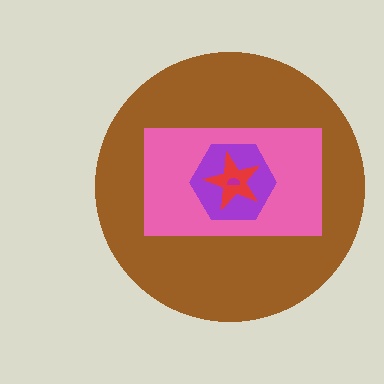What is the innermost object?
The magenta semicircle.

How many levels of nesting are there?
5.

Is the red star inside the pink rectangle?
Yes.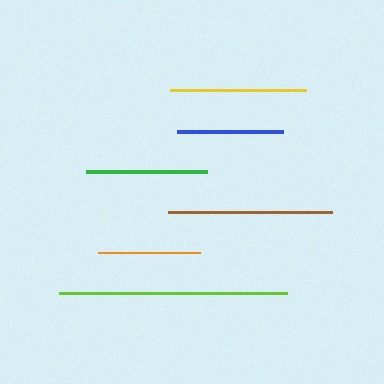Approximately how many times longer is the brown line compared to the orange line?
The brown line is approximately 1.6 times the length of the orange line.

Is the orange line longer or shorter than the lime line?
The lime line is longer than the orange line.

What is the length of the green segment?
The green segment is approximately 121 pixels long.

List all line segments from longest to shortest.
From longest to shortest: lime, brown, yellow, green, blue, orange.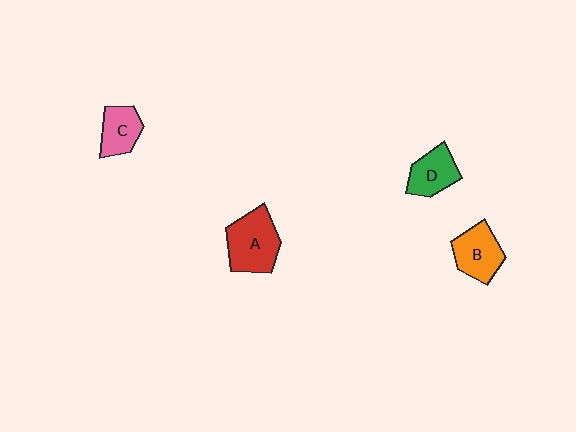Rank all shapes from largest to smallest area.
From largest to smallest: A (red), B (orange), D (green), C (pink).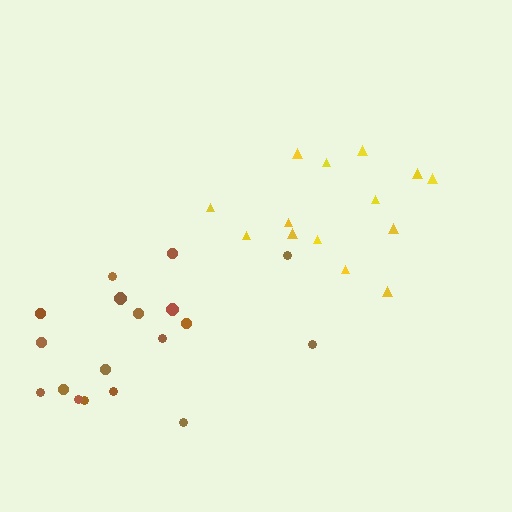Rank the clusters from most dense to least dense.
yellow, brown.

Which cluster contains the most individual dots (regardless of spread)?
Brown (18).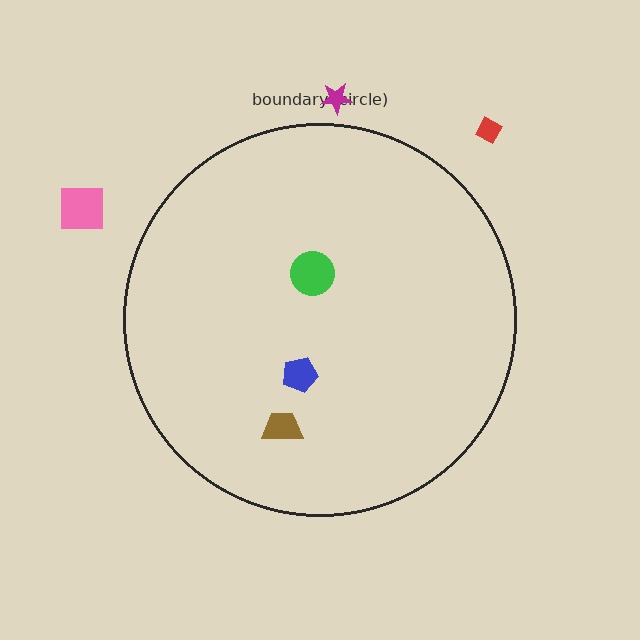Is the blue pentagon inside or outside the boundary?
Inside.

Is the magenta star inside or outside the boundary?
Outside.